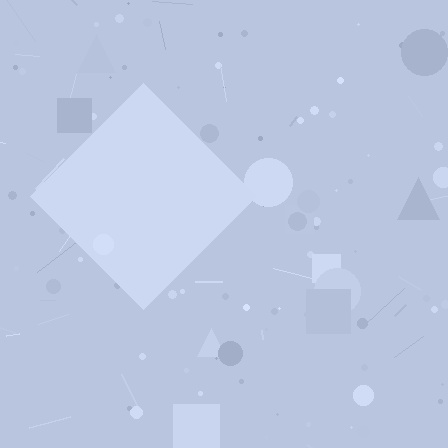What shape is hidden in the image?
A diamond is hidden in the image.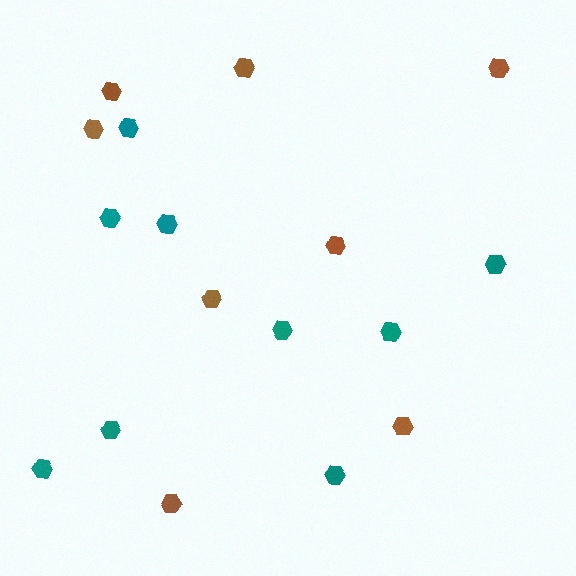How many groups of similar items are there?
There are 2 groups: one group of brown hexagons (8) and one group of teal hexagons (9).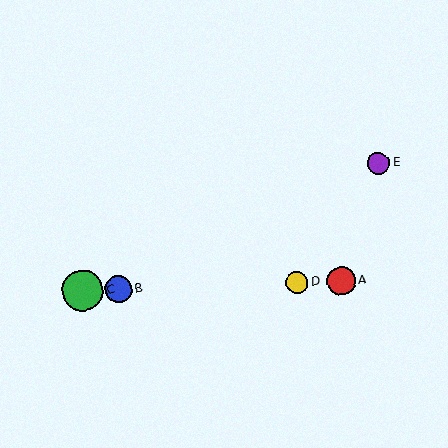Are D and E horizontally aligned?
No, D is at y≈282 and E is at y≈163.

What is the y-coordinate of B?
Object B is at y≈290.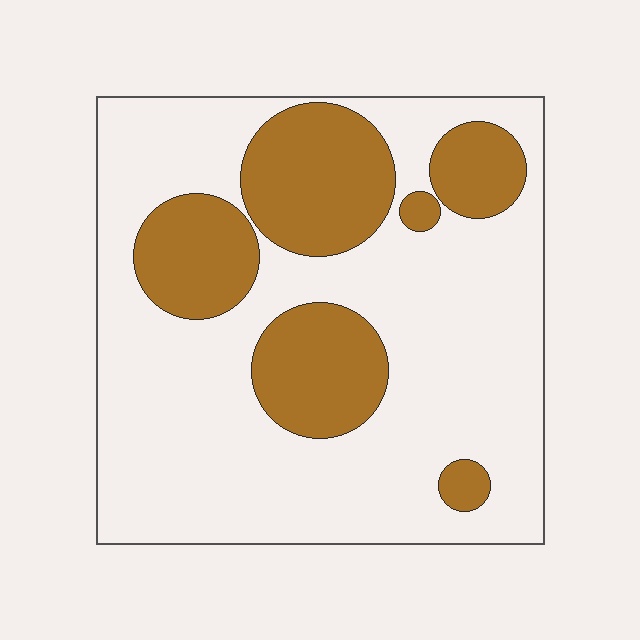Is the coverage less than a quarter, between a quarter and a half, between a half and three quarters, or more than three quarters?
Between a quarter and a half.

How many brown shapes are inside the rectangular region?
6.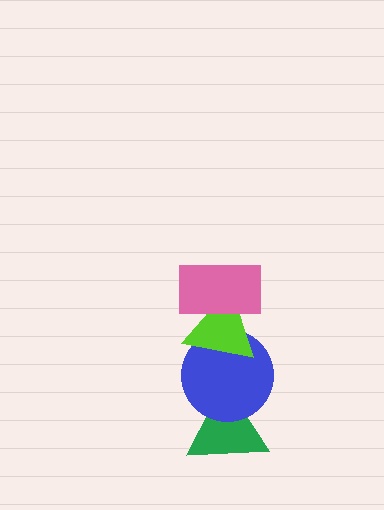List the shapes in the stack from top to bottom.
From top to bottom: the pink rectangle, the lime triangle, the blue circle, the green triangle.